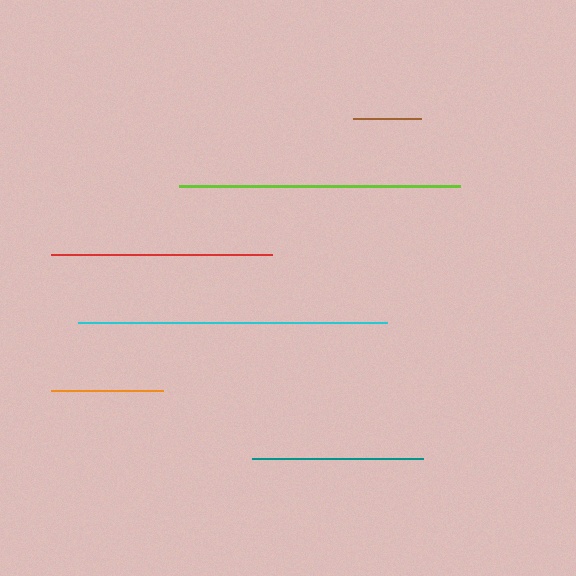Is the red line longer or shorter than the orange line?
The red line is longer than the orange line.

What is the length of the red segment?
The red segment is approximately 221 pixels long.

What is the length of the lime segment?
The lime segment is approximately 282 pixels long.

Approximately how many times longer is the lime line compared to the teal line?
The lime line is approximately 1.7 times the length of the teal line.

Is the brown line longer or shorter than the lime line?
The lime line is longer than the brown line.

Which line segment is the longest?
The cyan line is the longest at approximately 309 pixels.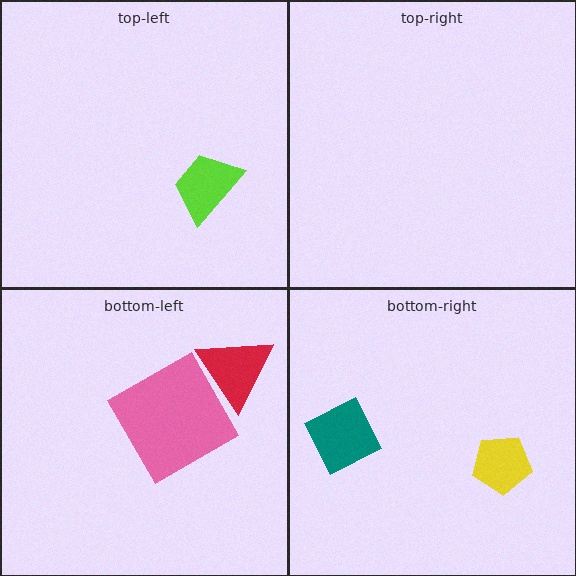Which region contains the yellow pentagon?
The bottom-right region.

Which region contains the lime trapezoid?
The top-left region.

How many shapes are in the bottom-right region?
2.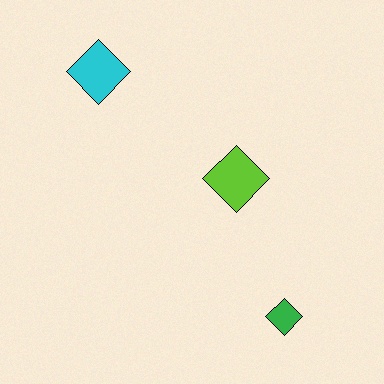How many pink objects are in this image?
There are no pink objects.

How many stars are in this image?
There are no stars.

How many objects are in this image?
There are 3 objects.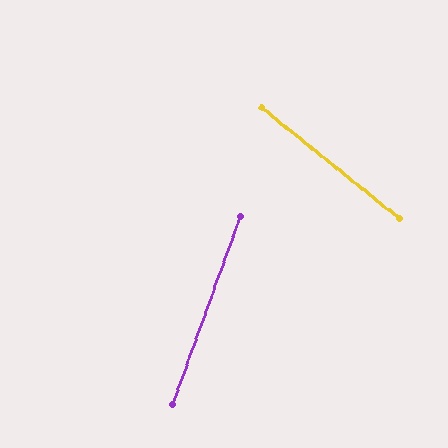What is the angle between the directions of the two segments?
Approximately 71 degrees.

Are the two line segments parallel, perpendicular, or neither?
Neither parallel nor perpendicular — they differ by about 71°.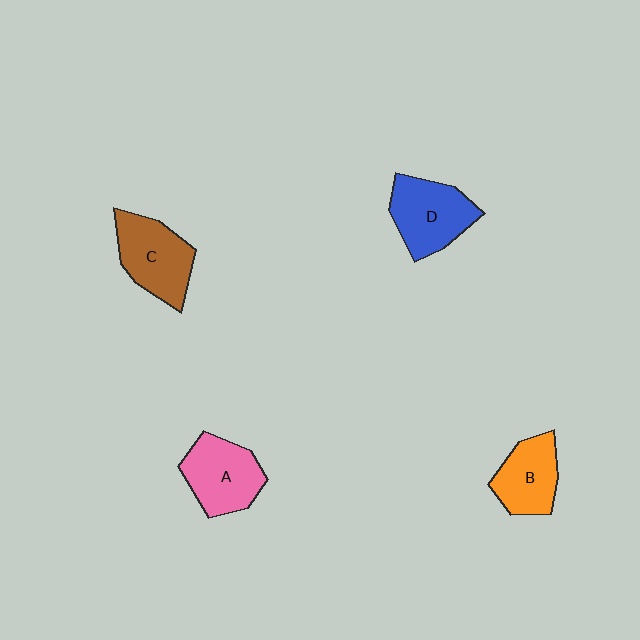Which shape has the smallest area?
Shape B (orange).